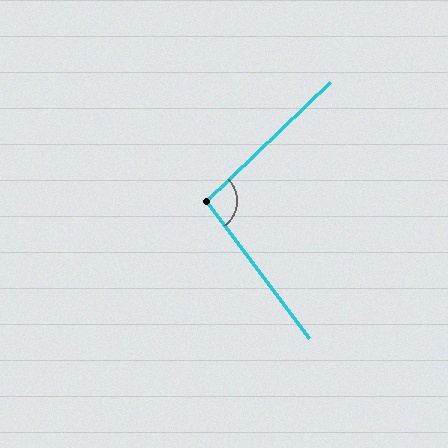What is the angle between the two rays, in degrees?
Approximately 97 degrees.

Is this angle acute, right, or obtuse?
It is obtuse.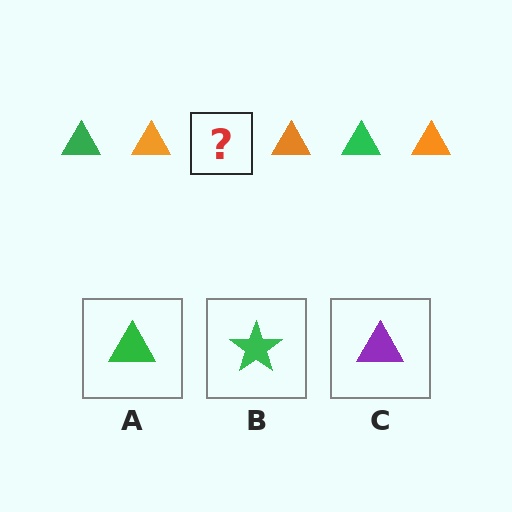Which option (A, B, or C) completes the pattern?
A.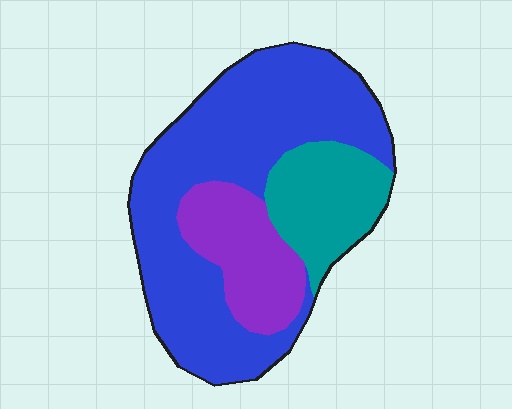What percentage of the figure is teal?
Teal takes up between a sixth and a third of the figure.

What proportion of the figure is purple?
Purple covers about 20% of the figure.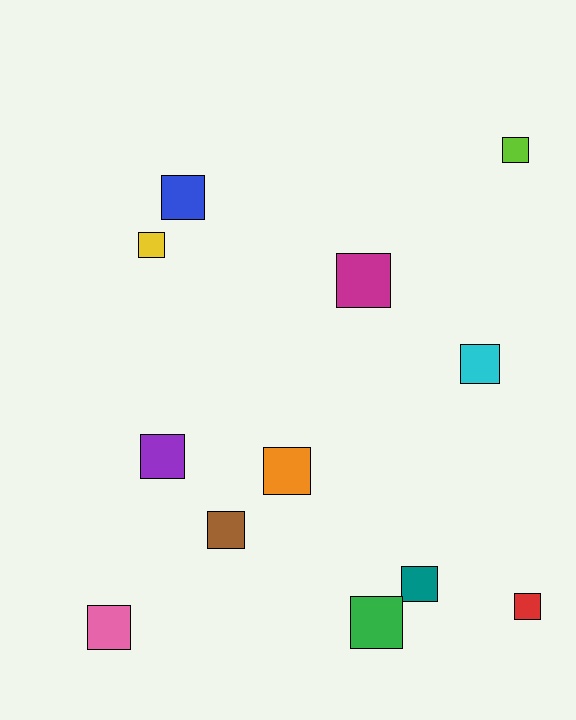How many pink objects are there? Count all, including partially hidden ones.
There is 1 pink object.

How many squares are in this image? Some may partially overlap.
There are 12 squares.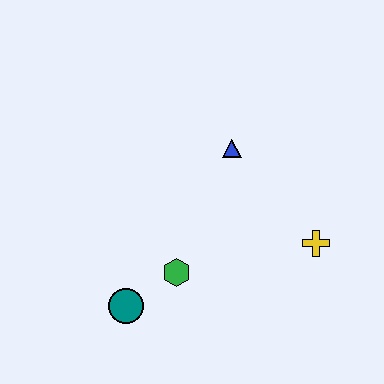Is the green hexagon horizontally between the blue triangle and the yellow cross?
No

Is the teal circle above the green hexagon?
No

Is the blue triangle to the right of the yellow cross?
No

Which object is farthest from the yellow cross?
The teal circle is farthest from the yellow cross.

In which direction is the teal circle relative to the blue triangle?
The teal circle is below the blue triangle.